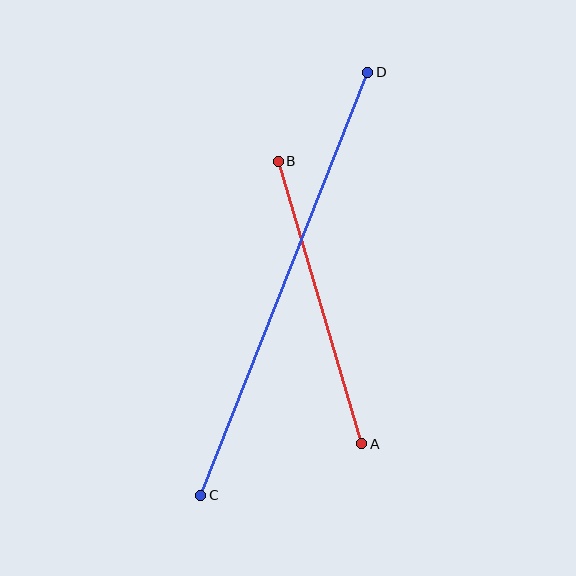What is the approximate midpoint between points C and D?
The midpoint is at approximately (284, 284) pixels.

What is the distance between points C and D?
The distance is approximately 455 pixels.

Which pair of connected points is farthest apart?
Points C and D are farthest apart.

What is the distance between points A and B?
The distance is approximately 294 pixels.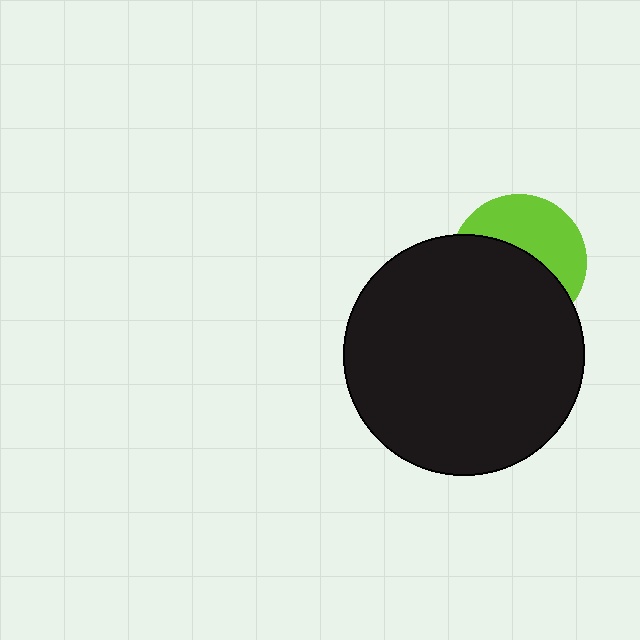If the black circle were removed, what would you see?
You would see the complete lime circle.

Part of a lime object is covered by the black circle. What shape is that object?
It is a circle.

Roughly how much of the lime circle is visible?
A small part of it is visible (roughly 44%).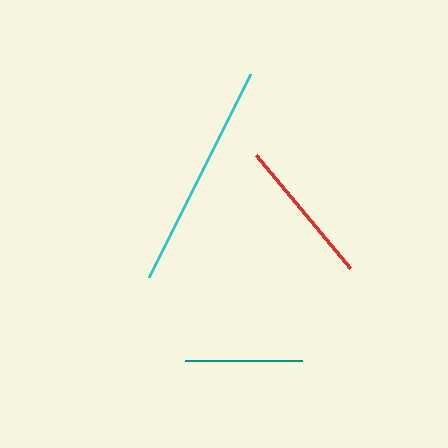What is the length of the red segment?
The red segment is approximately 147 pixels long.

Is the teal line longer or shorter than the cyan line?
The cyan line is longer than the teal line.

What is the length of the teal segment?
The teal segment is approximately 117 pixels long.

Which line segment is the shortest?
The teal line is the shortest at approximately 117 pixels.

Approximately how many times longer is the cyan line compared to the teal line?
The cyan line is approximately 1.9 times the length of the teal line.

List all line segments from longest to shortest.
From longest to shortest: cyan, red, teal.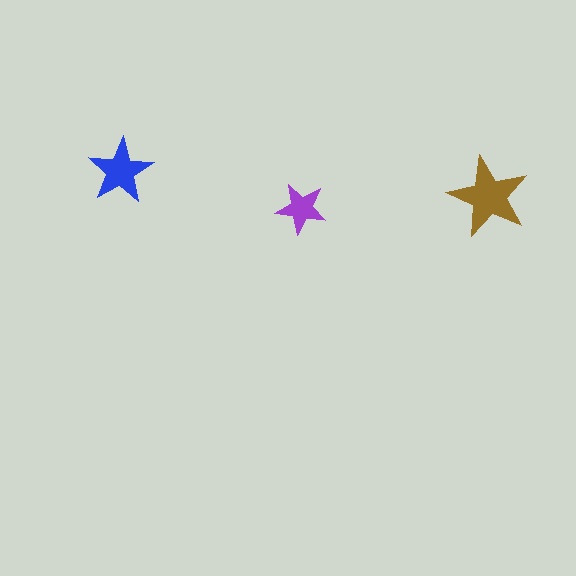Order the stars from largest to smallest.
the brown one, the blue one, the purple one.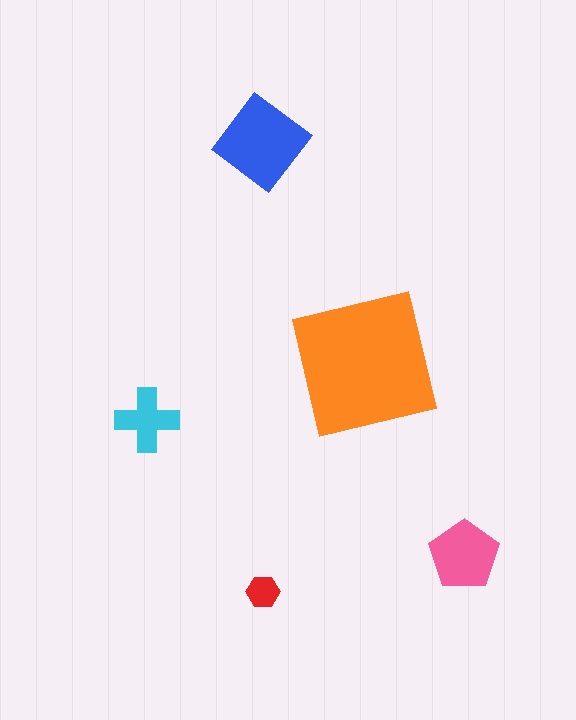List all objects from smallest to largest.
The red hexagon, the cyan cross, the pink pentagon, the blue diamond, the orange square.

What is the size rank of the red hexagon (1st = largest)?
5th.